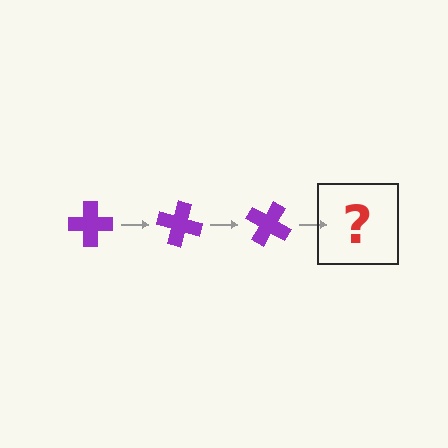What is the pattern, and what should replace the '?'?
The pattern is that the cross rotates 15 degrees each step. The '?' should be a purple cross rotated 45 degrees.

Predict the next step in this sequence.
The next step is a purple cross rotated 45 degrees.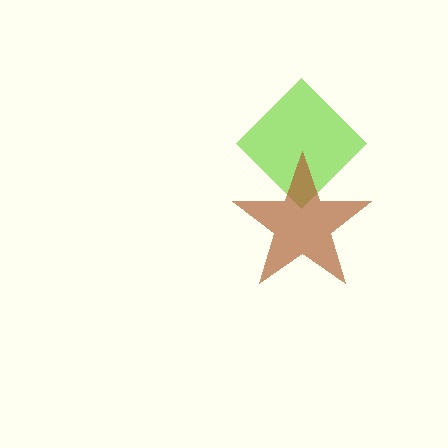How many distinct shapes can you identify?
There are 2 distinct shapes: a lime diamond, a brown star.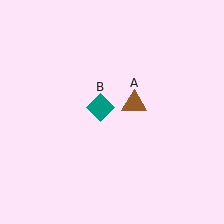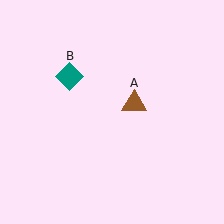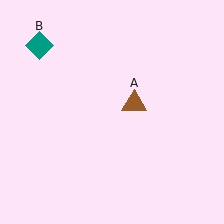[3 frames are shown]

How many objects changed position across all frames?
1 object changed position: teal diamond (object B).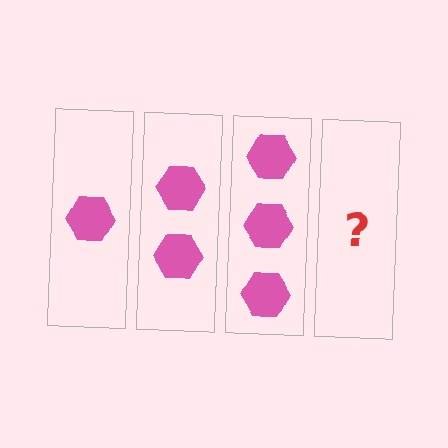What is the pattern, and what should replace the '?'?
The pattern is that each step adds one more hexagon. The '?' should be 4 hexagons.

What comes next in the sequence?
The next element should be 4 hexagons.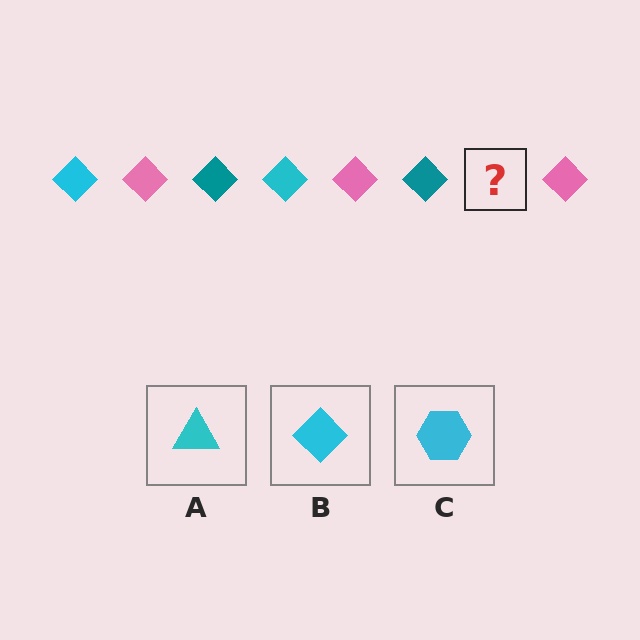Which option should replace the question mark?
Option B.